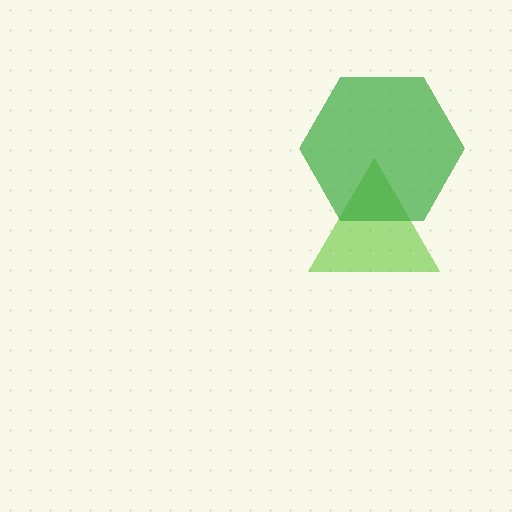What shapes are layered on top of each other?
The layered shapes are: a lime triangle, a green hexagon.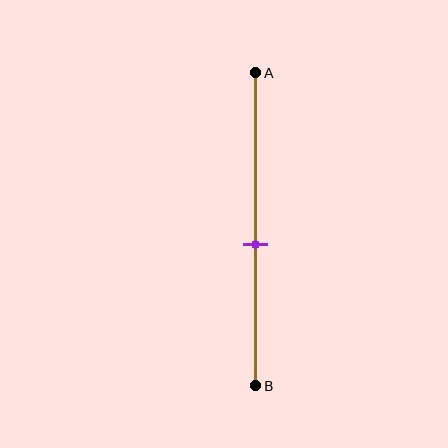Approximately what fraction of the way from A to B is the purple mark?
The purple mark is approximately 55% of the way from A to B.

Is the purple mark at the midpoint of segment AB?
No, the mark is at about 55% from A, not at the 50% midpoint.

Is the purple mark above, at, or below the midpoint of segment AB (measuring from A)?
The purple mark is below the midpoint of segment AB.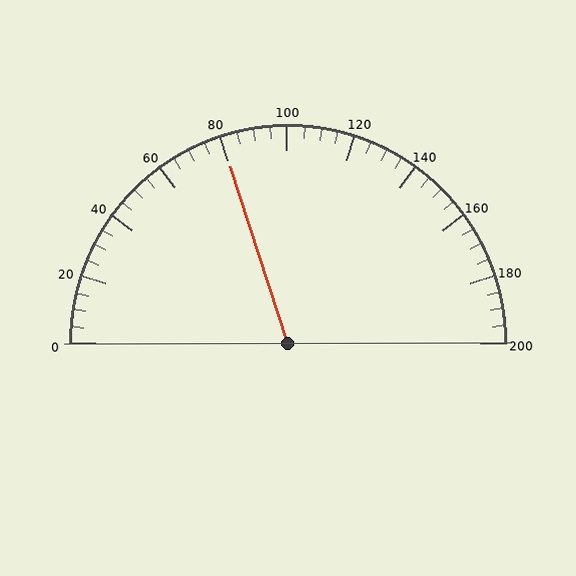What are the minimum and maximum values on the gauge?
The gauge ranges from 0 to 200.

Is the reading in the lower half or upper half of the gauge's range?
The reading is in the lower half of the range (0 to 200).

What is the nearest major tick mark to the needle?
The nearest major tick mark is 80.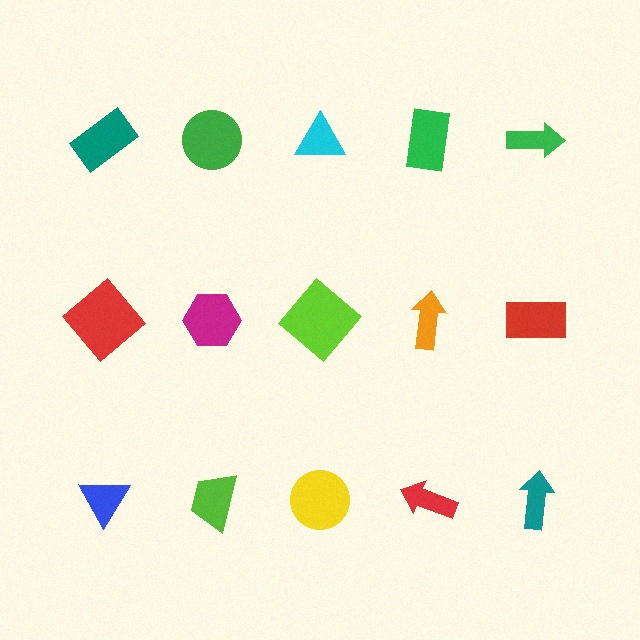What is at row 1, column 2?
A green circle.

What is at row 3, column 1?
A blue triangle.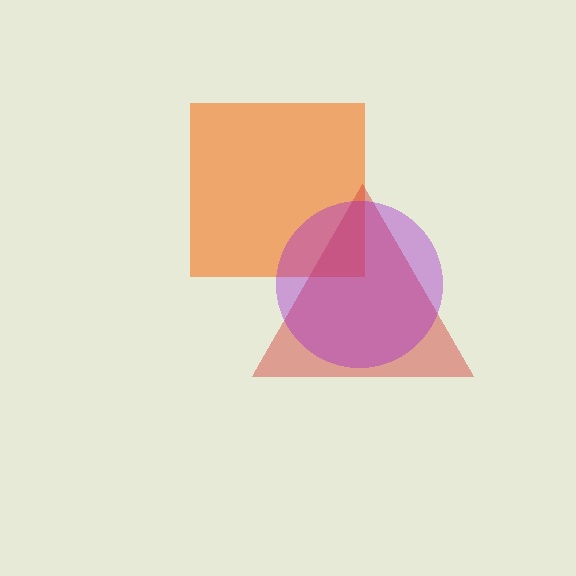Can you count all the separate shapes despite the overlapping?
Yes, there are 3 separate shapes.